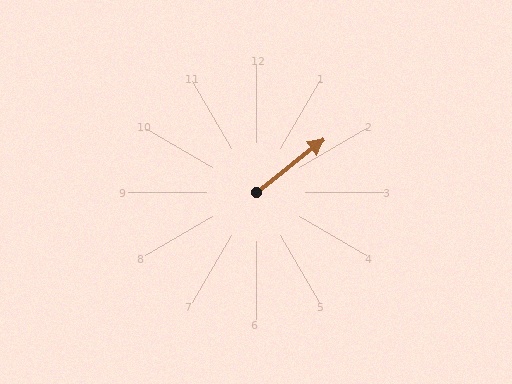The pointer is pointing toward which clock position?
Roughly 2 o'clock.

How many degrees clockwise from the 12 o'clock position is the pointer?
Approximately 52 degrees.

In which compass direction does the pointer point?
Northeast.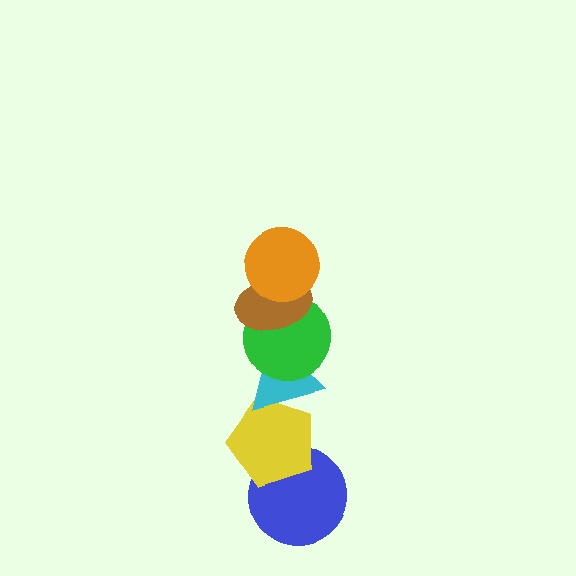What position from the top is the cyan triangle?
The cyan triangle is 4th from the top.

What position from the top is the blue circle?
The blue circle is 6th from the top.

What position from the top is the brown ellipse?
The brown ellipse is 2nd from the top.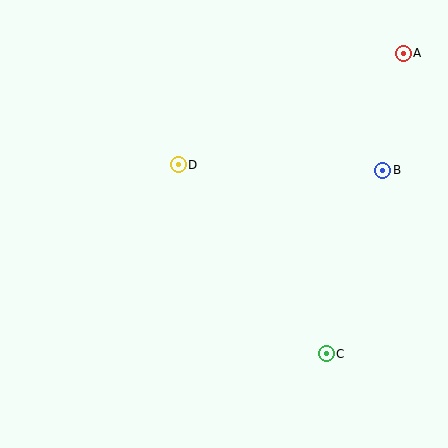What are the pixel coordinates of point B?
Point B is at (383, 170).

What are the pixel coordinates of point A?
Point A is at (403, 53).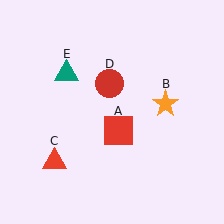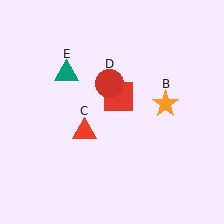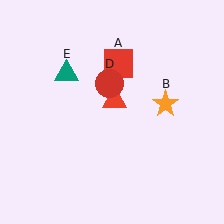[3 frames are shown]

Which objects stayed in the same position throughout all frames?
Orange star (object B) and red circle (object D) and teal triangle (object E) remained stationary.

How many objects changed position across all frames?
2 objects changed position: red square (object A), red triangle (object C).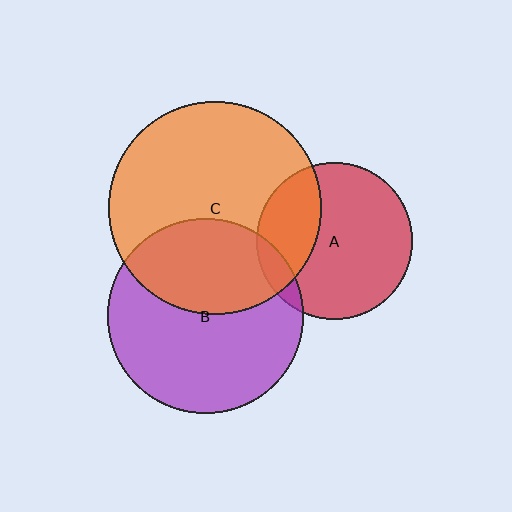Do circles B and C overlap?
Yes.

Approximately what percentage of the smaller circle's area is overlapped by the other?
Approximately 40%.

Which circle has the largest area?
Circle C (orange).